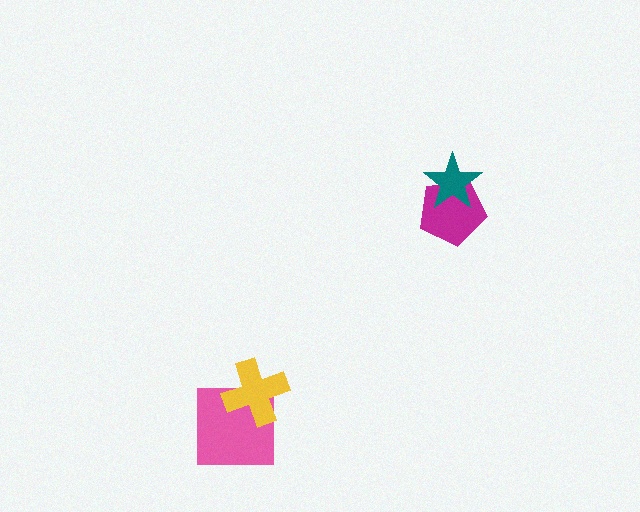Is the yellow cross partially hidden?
No, no other shape covers it.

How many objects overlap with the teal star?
1 object overlaps with the teal star.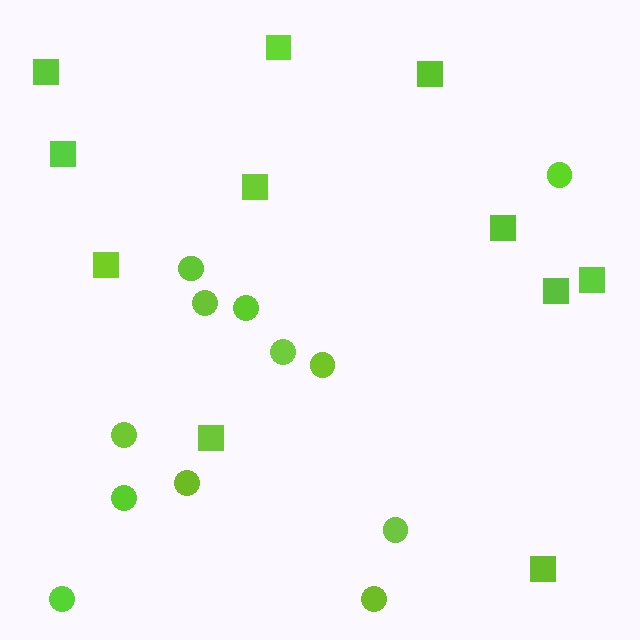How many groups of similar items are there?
There are 2 groups: one group of squares (11) and one group of circles (12).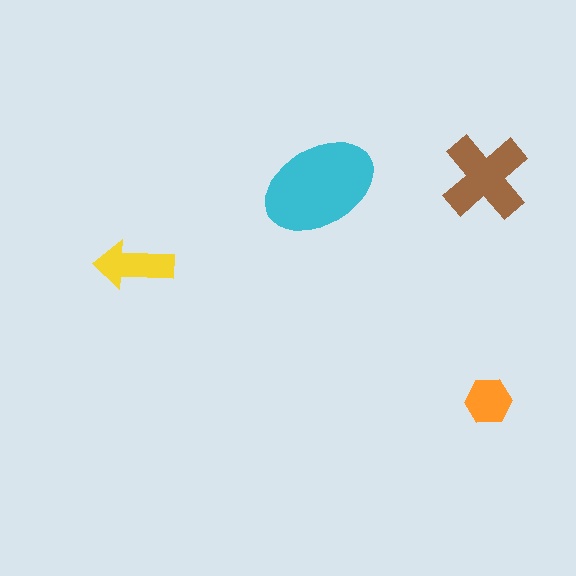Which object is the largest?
The cyan ellipse.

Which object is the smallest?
The orange hexagon.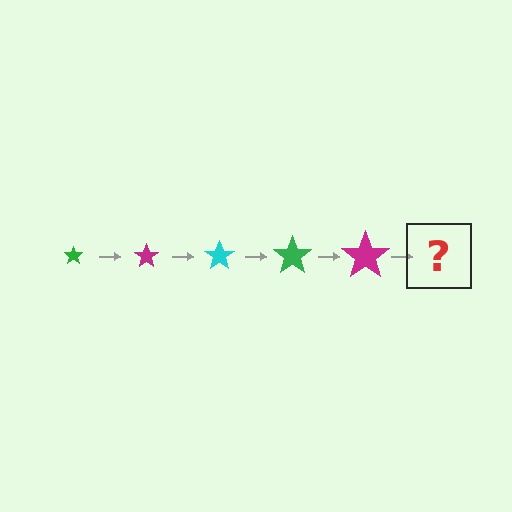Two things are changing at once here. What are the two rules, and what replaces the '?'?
The two rules are that the star grows larger each step and the color cycles through green, magenta, and cyan. The '?' should be a cyan star, larger than the previous one.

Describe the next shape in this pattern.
It should be a cyan star, larger than the previous one.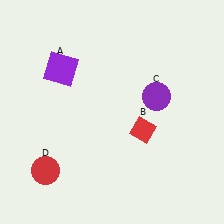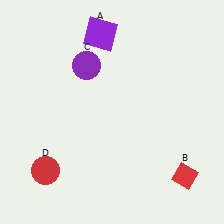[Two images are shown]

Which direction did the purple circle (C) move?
The purple circle (C) moved left.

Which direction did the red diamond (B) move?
The red diamond (B) moved down.